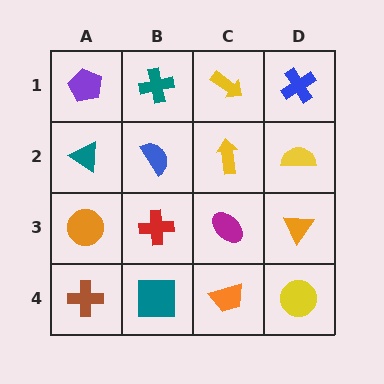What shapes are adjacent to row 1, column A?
A teal triangle (row 2, column A), a teal cross (row 1, column B).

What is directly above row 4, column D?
An orange triangle.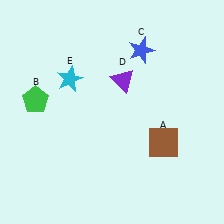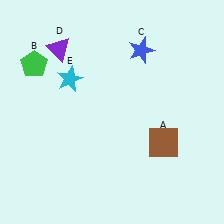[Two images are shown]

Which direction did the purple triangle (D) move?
The purple triangle (D) moved left.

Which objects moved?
The objects that moved are: the green pentagon (B), the purple triangle (D).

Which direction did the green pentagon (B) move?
The green pentagon (B) moved up.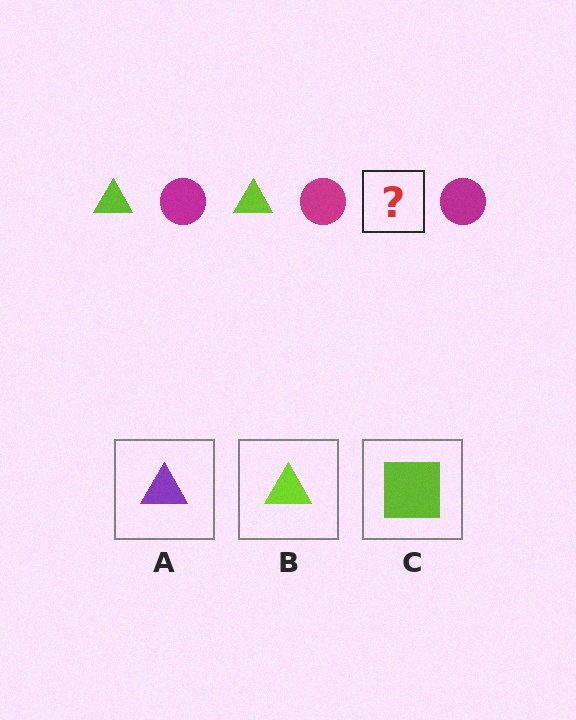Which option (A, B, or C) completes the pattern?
B.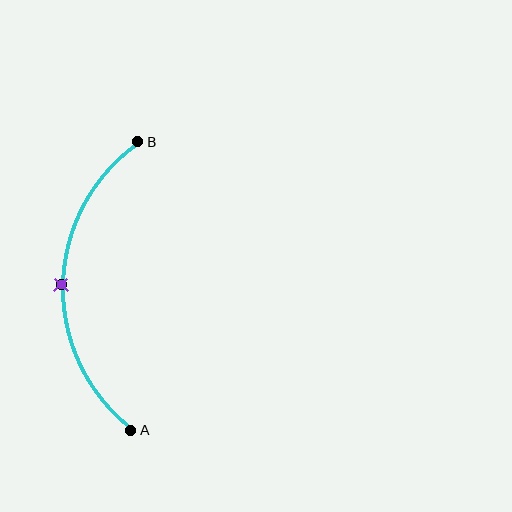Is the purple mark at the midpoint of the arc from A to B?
Yes. The purple mark lies on the arc at equal arc-length from both A and B — it is the arc midpoint.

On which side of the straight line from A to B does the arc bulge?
The arc bulges to the left of the straight line connecting A and B.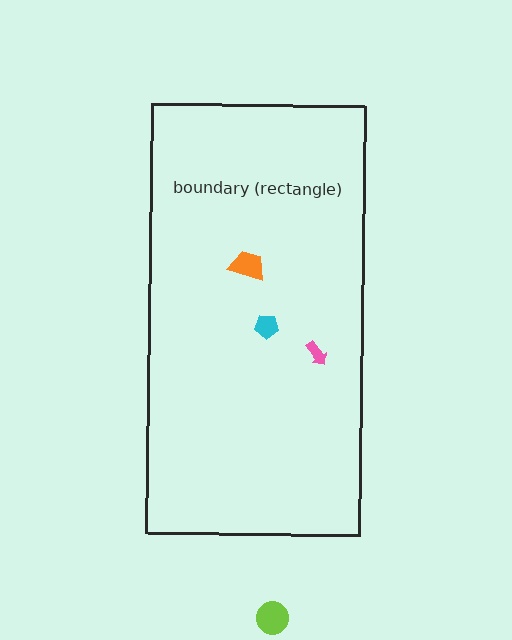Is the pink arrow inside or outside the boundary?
Inside.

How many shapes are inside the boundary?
3 inside, 1 outside.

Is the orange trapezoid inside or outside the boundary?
Inside.